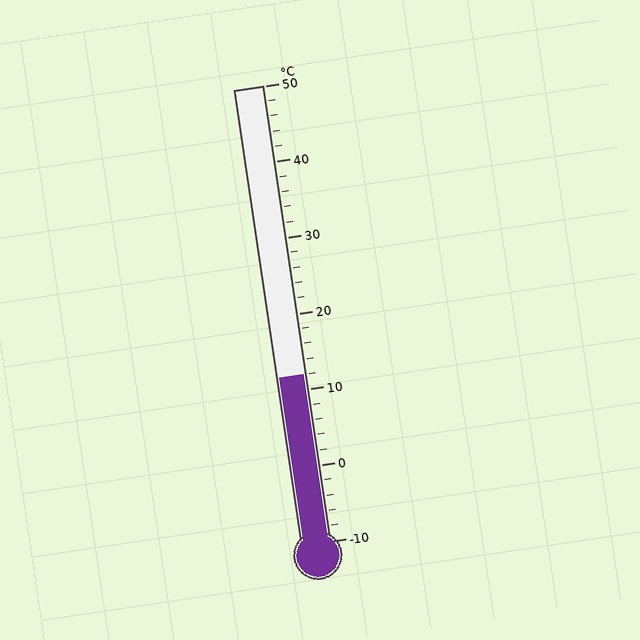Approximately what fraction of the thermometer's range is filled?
The thermometer is filled to approximately 35% of its range.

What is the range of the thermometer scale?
The thermometer scale ranges from -10°C to 50°C.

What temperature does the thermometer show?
The thermometer shows approximately 12°C.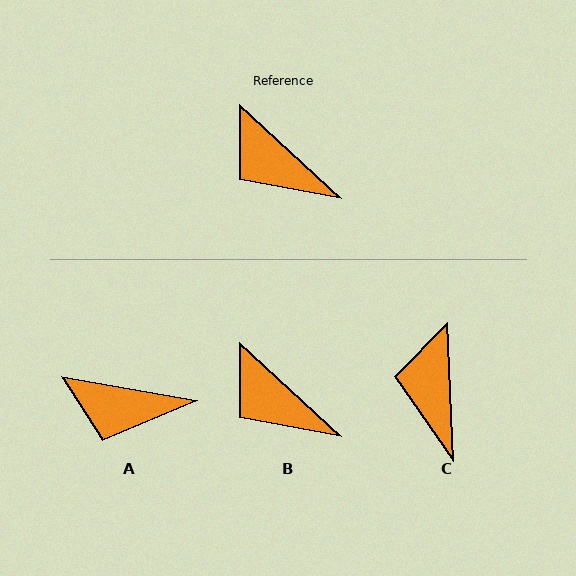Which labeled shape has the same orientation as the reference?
B.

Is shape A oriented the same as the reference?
No, it is off by about 33 degrees.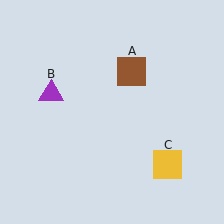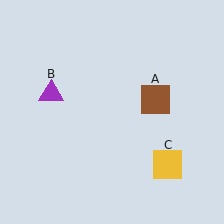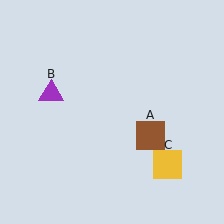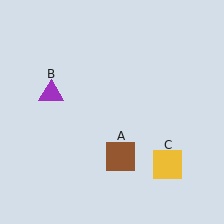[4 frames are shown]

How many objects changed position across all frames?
1 object changed position: brown square (object A).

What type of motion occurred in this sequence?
The brown square (object A) rotated clockwise around the center of the scene.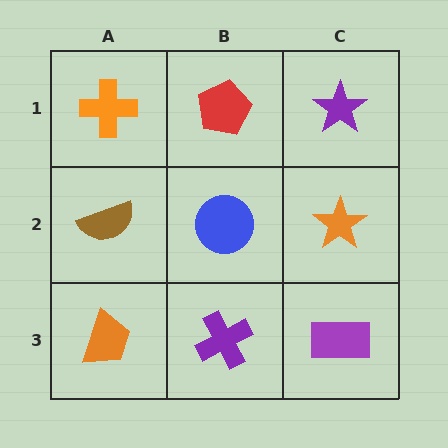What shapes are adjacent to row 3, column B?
A blue circle (row 2, column B), an orange trapezoid (row 3, column A), a purple rectangle (row 3, column C).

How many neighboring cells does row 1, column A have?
2.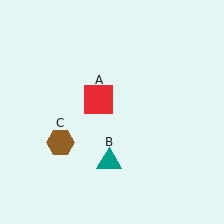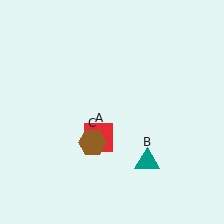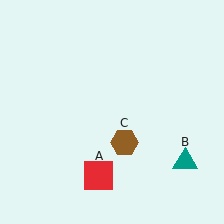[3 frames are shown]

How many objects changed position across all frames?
3 objects changed position: red square (object A), teal triangle (object B), brown hexagon (object C).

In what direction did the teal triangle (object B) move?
The teal triangle (object B) moved right.